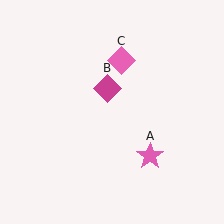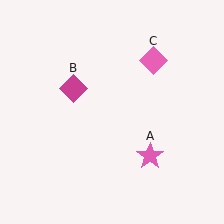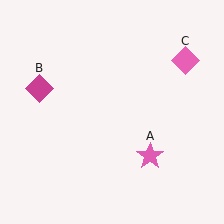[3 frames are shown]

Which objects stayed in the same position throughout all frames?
Pink star (object A) remained stationary.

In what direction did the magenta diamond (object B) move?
The magenta diamond (object B) moved left.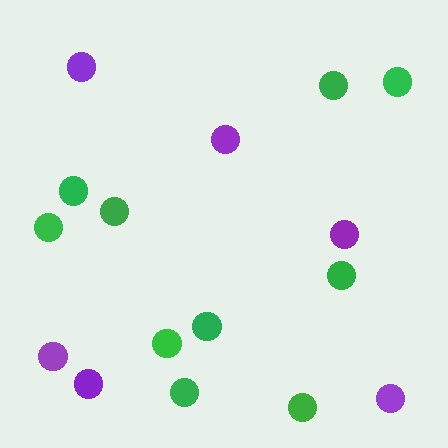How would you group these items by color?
There are 2 groups: one group of green circles (10) and one group of purple circles (6).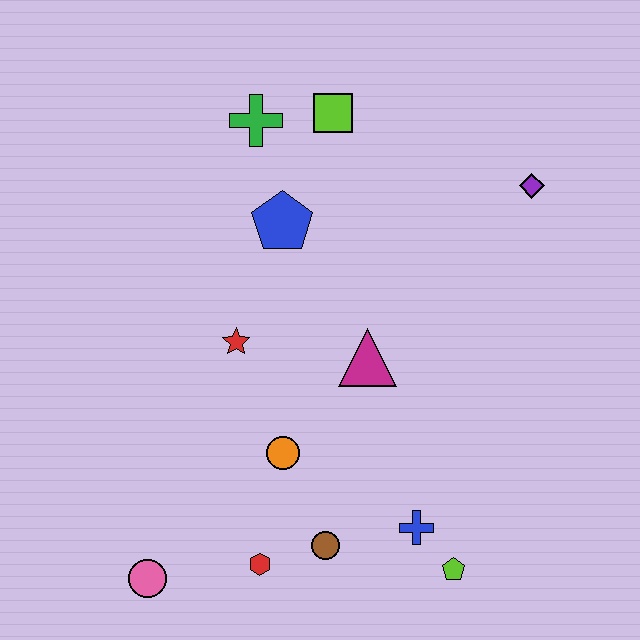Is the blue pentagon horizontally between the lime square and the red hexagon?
Yes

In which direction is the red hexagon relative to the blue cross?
The red hexagon is to the left of the blue cross.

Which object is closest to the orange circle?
The brown circle is closest to the orange circle.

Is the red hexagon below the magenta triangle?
Yes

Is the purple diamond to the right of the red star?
Yes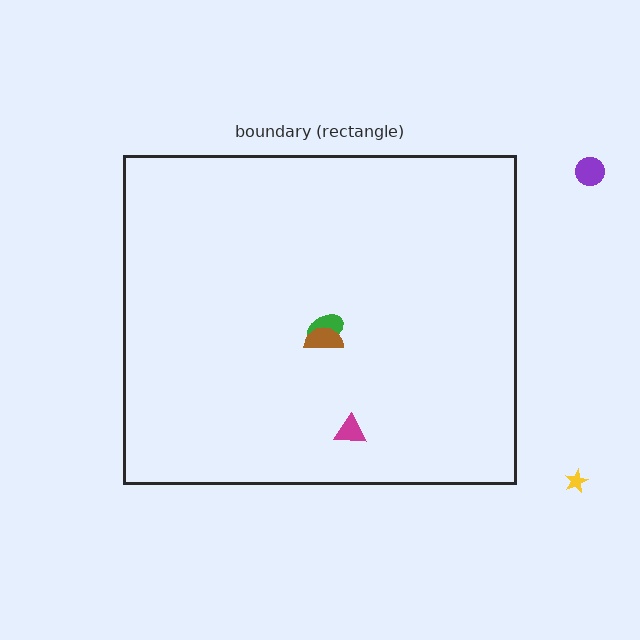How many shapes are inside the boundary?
3 inside, 2 outside.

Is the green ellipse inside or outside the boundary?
Inside.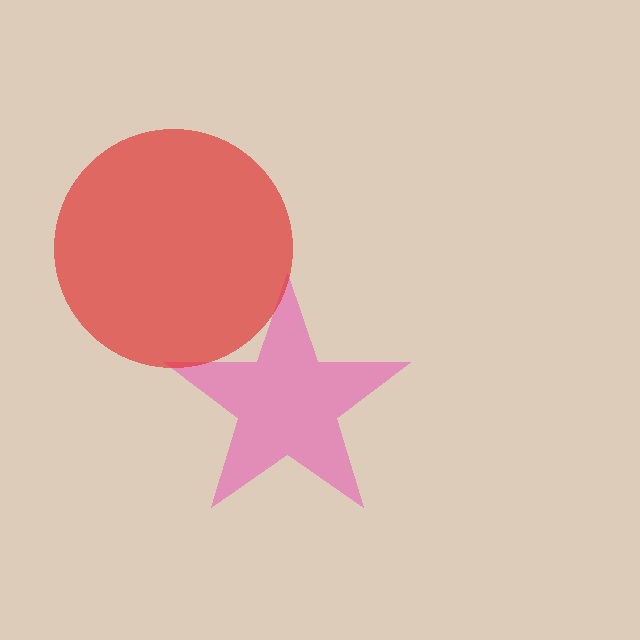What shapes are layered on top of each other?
The layered shapes are: a pink star, a red circle.